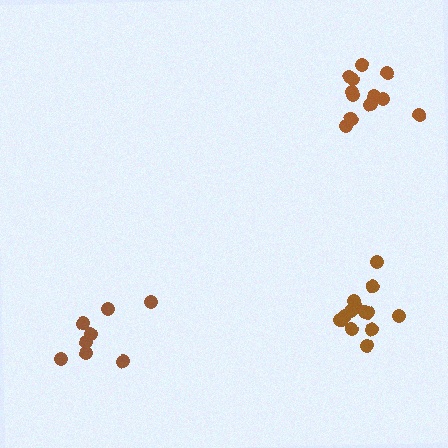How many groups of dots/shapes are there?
There are 3 groups.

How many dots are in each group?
Group 1: 14 dots, Group 2: 8 dots, Group 3: 12 dots (34 total).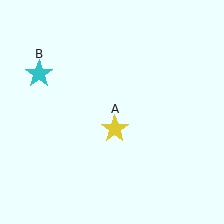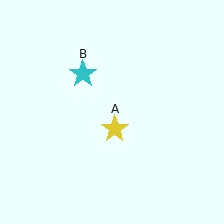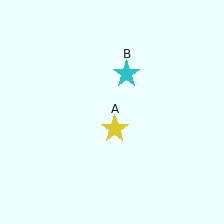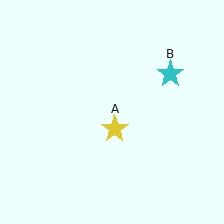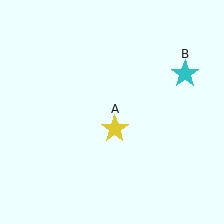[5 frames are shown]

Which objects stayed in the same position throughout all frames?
Yellow star (object A) remained stationary.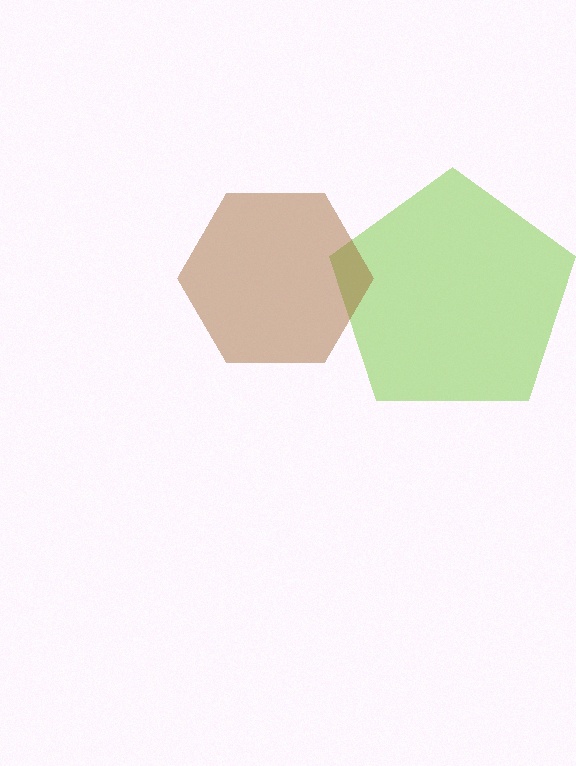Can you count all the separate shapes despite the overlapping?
Yes, there are 2 separate shapes.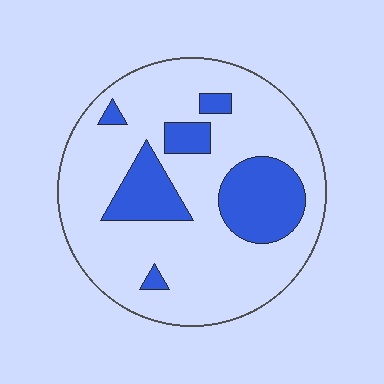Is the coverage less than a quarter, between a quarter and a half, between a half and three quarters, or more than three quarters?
Less than a quarter.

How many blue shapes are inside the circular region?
6.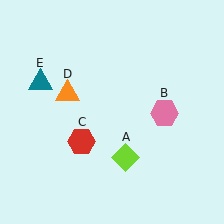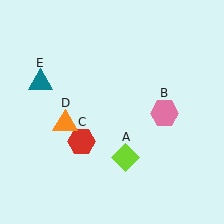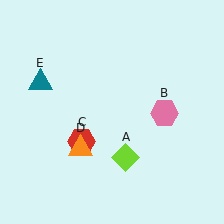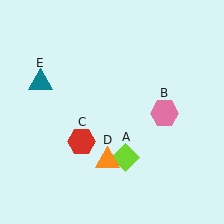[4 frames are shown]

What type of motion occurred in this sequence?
The orange triangle (object D) rotated counterclockwise around the center of the scene.